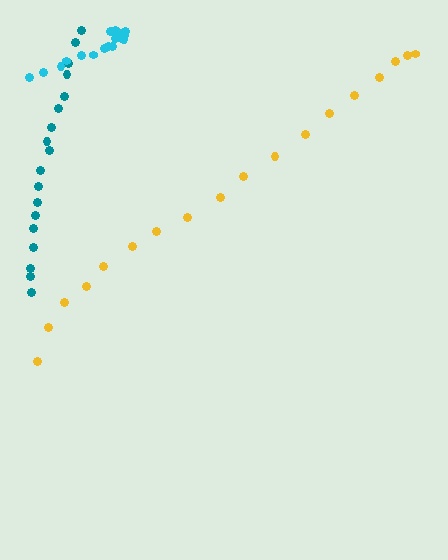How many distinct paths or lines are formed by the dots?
There are 3 distinct paths.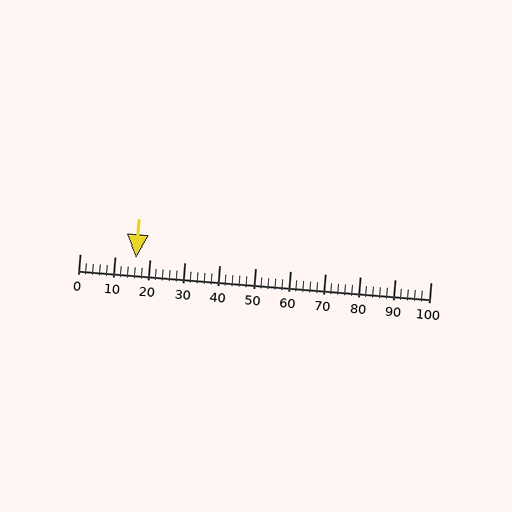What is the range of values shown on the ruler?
The ruler shows values from 0 to 100.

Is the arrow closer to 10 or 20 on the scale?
The arrow is closer to 20.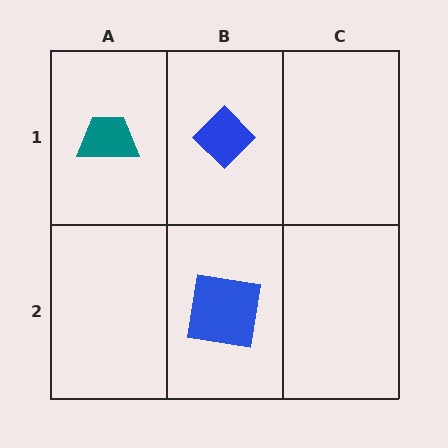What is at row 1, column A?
A teal trapezoid.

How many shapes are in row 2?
1 shape.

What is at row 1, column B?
A blue diamond.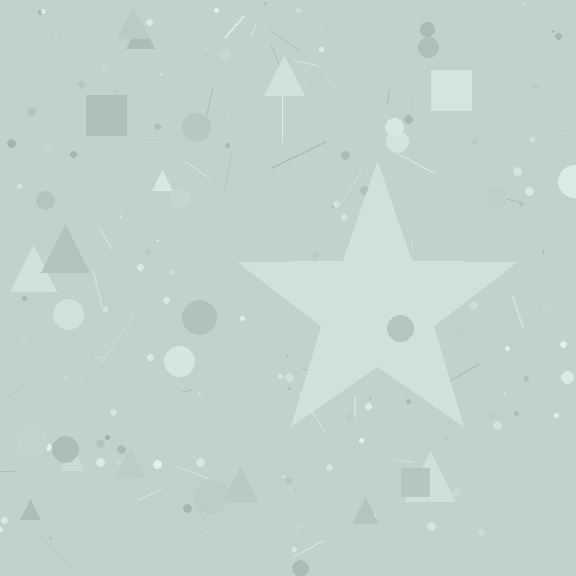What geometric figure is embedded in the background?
A star is embedded in the background.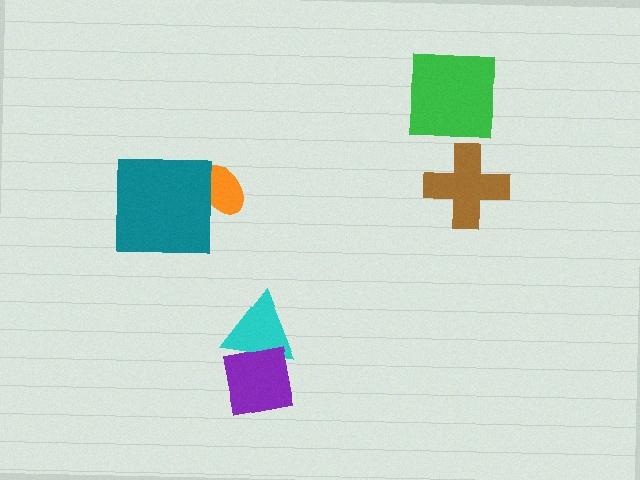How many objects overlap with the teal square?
1 object overlaps with the teal square.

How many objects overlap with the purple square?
1 object overlaps with the purple square.